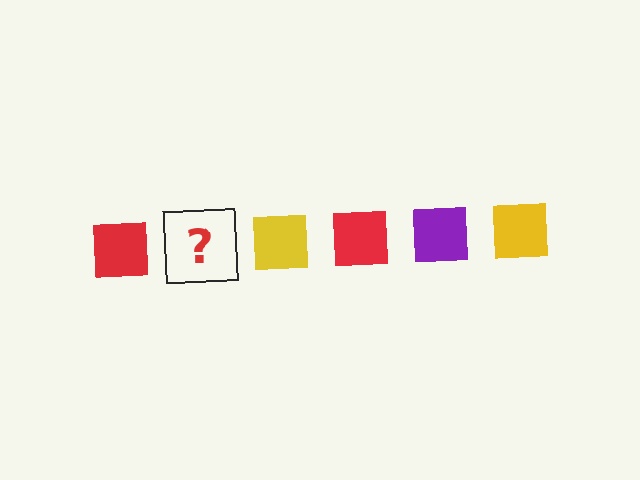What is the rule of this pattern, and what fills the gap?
The rule is that the pattern cycles through red, purple, yellow squares. The gap should be filled with a purple square.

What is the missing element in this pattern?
The missing element is a purple square.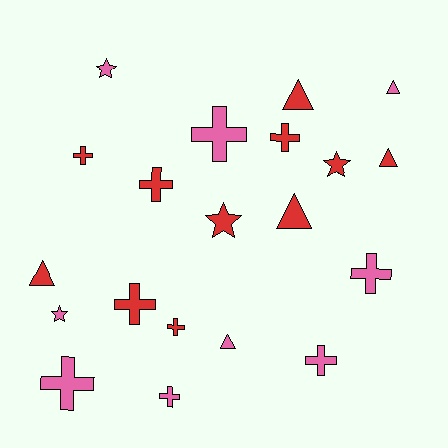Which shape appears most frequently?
Cross, with 10 objects.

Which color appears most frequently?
Red, with 11 objects.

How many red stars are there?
There are 2 red stars.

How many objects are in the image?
There are 20 objects.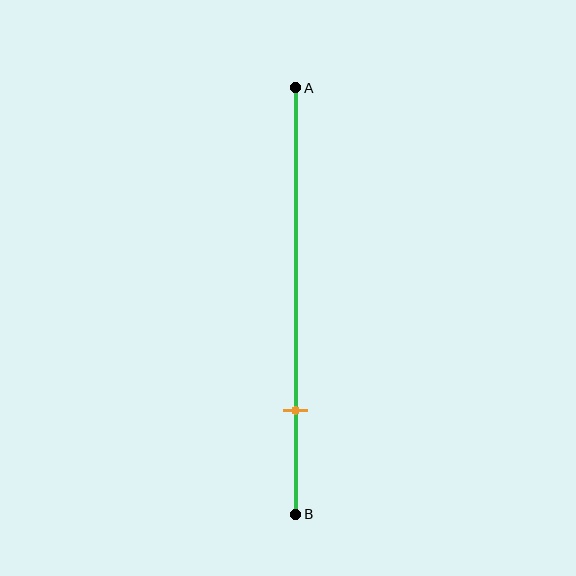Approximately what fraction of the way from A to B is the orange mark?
The orange mark is approximately 75% of the way from A to B.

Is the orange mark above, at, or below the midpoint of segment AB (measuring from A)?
The orange mark is below the midpoint of segment AB.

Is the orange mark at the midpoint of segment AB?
No, the mark is at about 75% from A, not at the 50% midpoint.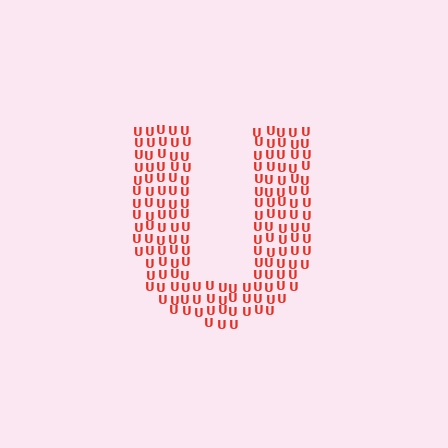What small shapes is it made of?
It is made of small letter U's.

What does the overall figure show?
The overall figure shows the letter U.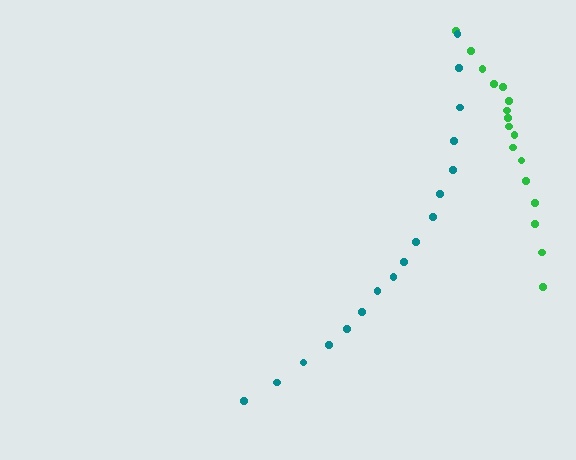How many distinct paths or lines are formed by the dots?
There are 2 distinct paths.